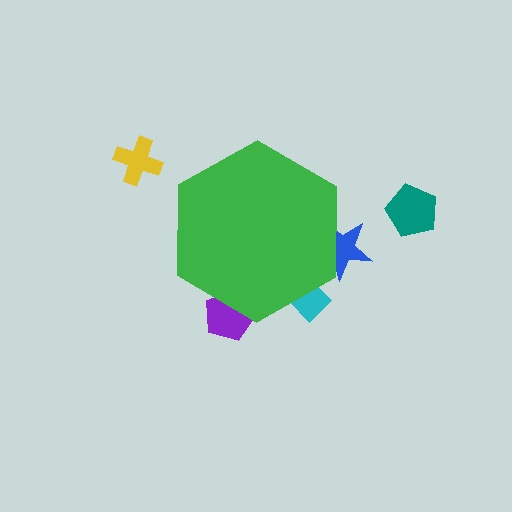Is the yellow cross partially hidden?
No, the yellow cross is fully visible.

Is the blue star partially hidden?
Yes, the blue star is partially hidden behind the green hexagon.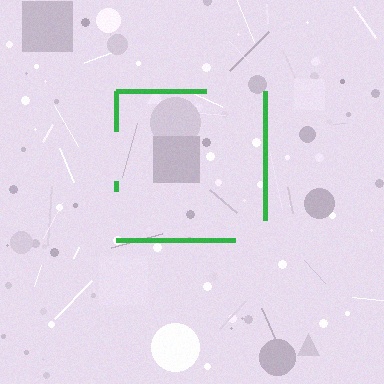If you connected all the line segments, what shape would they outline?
They would outline a square.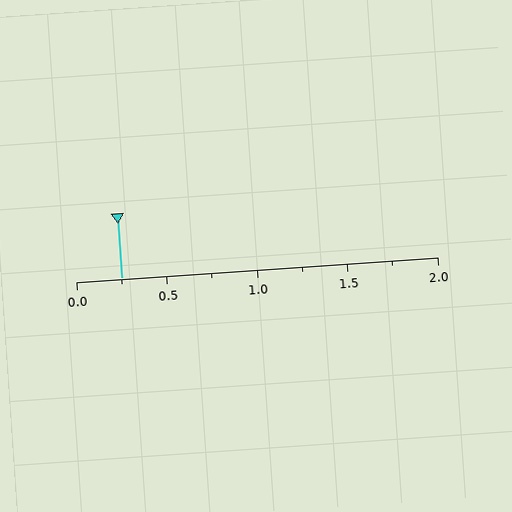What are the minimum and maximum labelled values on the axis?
The axis runs from 0.0 to 2.0.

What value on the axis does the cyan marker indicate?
The marker indicates approximately 0.25.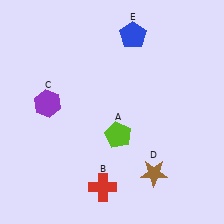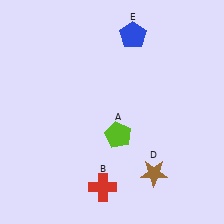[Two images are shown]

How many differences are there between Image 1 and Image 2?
There is 1 difference between the two images.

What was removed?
The purple hexagon (C) was removed in Image 2.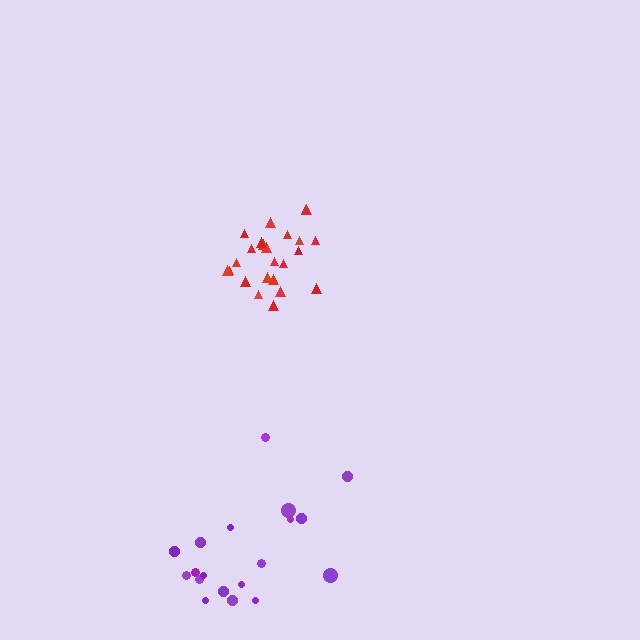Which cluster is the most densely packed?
Red.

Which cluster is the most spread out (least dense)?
Purple.